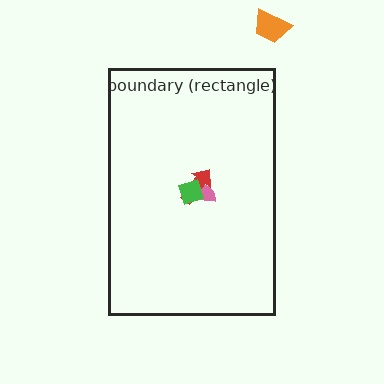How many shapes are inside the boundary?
3 inside, 1 outside.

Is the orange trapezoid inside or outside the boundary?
Outside.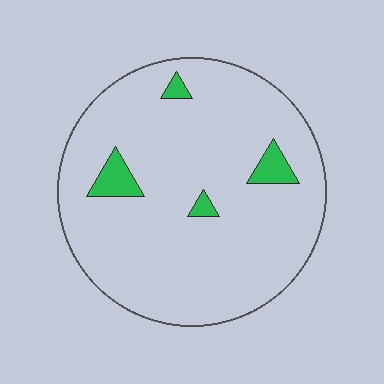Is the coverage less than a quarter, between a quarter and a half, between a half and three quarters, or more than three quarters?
Less than a quarter.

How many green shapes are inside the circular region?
4.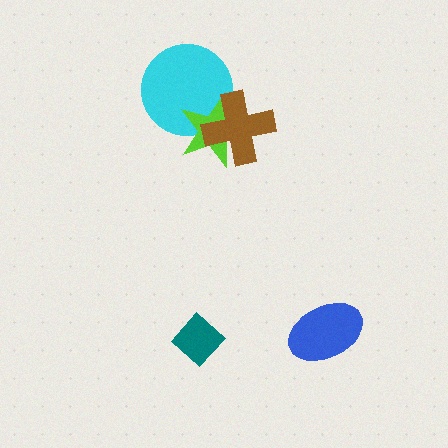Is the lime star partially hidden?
Yes, it is partially covered by another shape.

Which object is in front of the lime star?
The brown cross is in front of the lime star.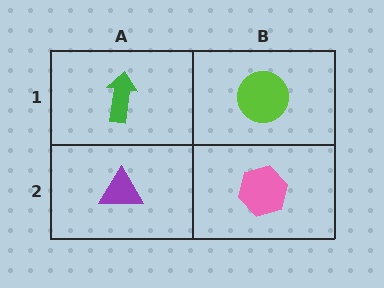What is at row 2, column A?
A purple triangle.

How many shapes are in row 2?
2 shapes.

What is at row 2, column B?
A pink hexagon.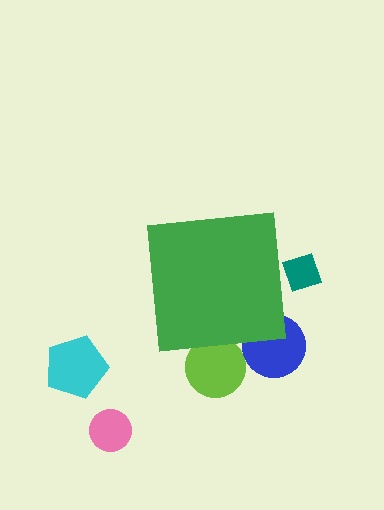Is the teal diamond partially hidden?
Yes, the teal diamond is partially hidden behind the green square.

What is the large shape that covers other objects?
A green square.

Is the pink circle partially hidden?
No, the pink circle is fully visible.